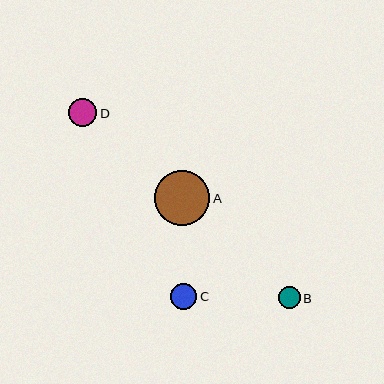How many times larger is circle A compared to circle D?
Circle A is approximately 2.0 times the size of circle D.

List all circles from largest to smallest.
From largest to smallest: A, D, C, B.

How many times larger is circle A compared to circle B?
Circle A is approximately 2.6 times the size of circle B.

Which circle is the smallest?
Circle B is the smallest with a size of approximately 22 pixels.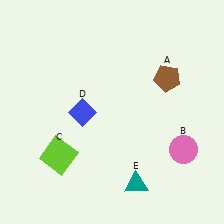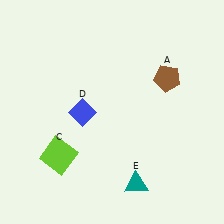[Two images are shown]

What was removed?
The pink circle (B) was removed in Image 2.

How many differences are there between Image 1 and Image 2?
There is 1 difference between the two images.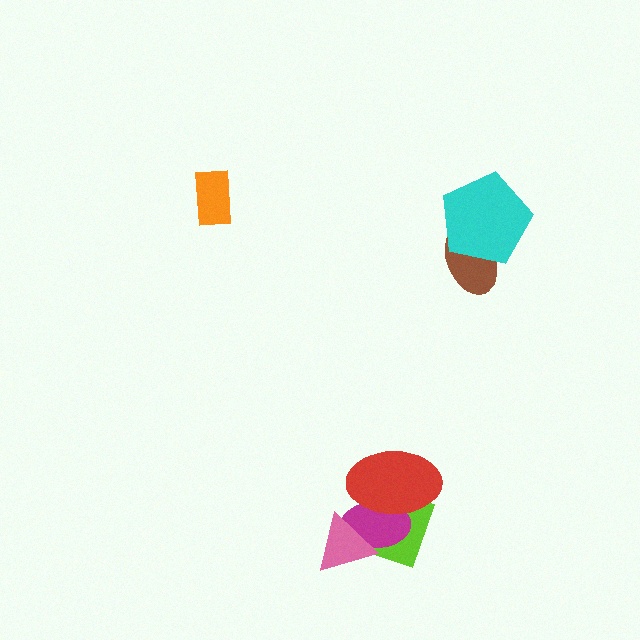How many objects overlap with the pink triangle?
2 objects overlap with the pink triangle.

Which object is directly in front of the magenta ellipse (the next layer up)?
The pink triangle is directly in front of the magenta ellipse.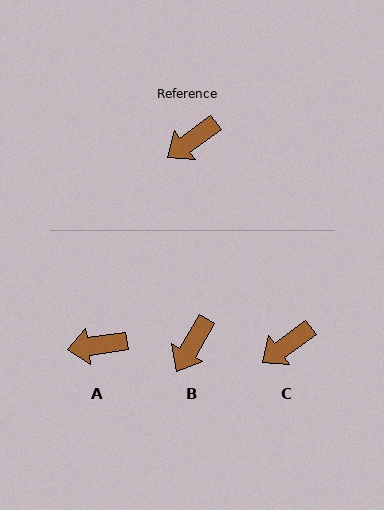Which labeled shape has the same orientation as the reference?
C.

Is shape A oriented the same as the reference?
No, it is off by about 28 degrees.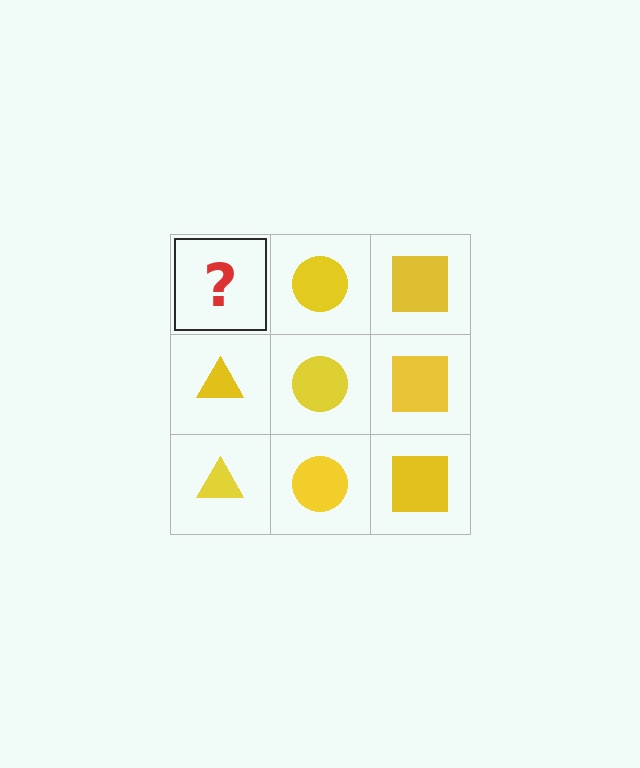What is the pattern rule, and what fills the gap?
The rule is that each column has a consistent shape. The gap should be filled with a yellow triangle.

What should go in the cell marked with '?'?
The missing cell should contain a yellow triangle.